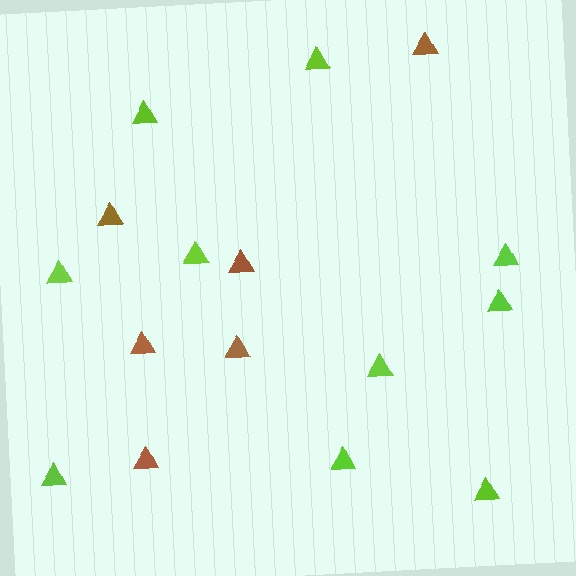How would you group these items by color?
There are 2 groups: one group of lime triangles (10) and one group of brown triangles (6).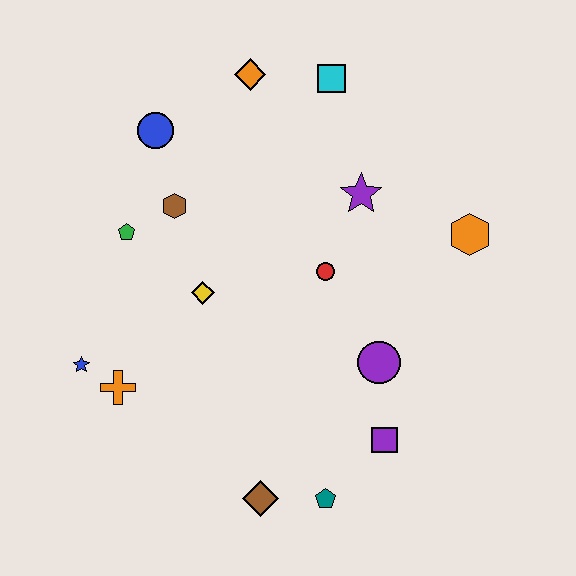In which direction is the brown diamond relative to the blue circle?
The brown diamond is below the blue circle.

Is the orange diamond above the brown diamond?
Yes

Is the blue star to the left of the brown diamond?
Yes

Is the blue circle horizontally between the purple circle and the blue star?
Yes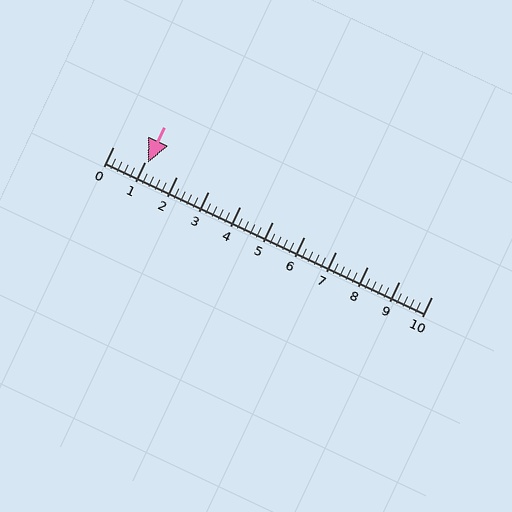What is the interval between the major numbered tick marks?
The major tick marks are spaced 1 units apart.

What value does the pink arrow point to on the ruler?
The pink arrow points to approximately 1.1.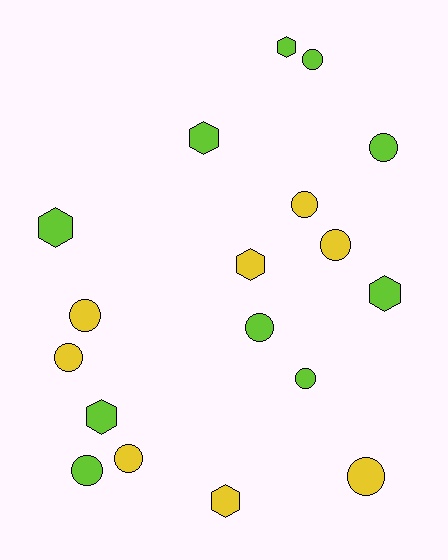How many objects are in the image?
There are 18 objects.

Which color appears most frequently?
Lime, with 10 objects.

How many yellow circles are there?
There are 6 yellow circles.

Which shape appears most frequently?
Circle, with 11 objects.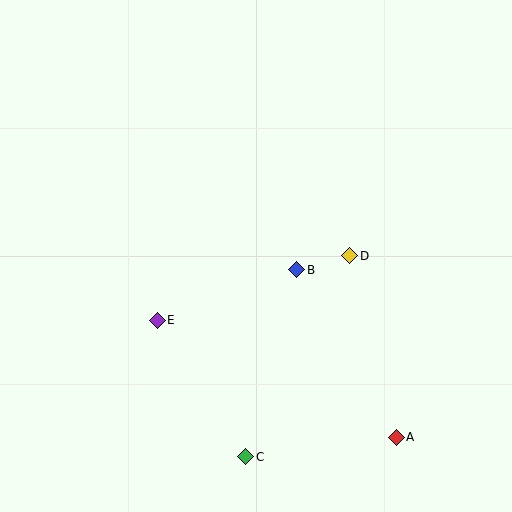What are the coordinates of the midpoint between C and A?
The midpoint between C and A is at (321, 447).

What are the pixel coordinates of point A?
Point A is at (396, 437).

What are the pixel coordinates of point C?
Point C is at (246, 457).